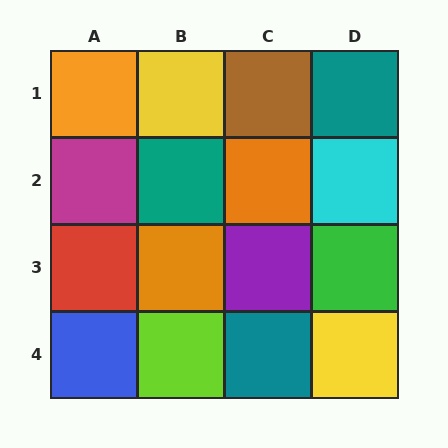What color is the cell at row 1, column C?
Brown.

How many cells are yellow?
2 cells are yellow.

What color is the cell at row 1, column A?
Orange.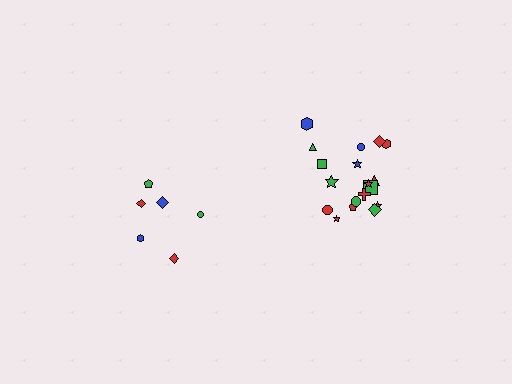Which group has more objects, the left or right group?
The right group.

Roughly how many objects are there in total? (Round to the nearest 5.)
Roughly 25 objects in total.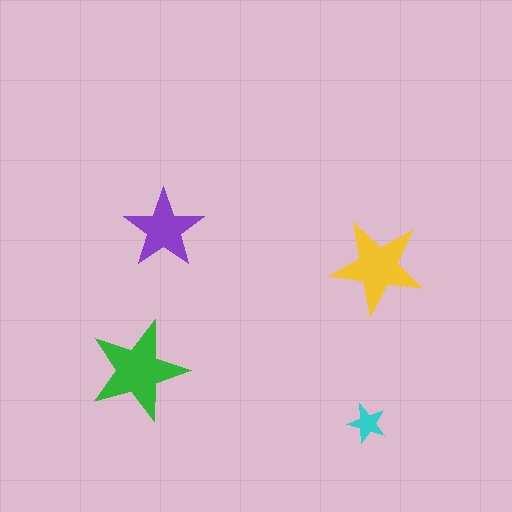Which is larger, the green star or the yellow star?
The green one.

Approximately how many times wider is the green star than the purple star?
About 1.5 times wider.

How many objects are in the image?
There are 4 objects in the image.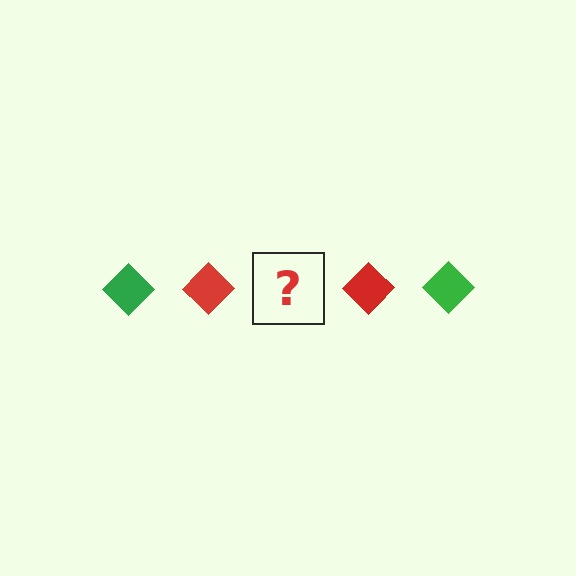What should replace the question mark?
The question mark should be replaced with a green diamond.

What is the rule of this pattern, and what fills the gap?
The rule is that the pattern cycles through green, red diamonds. The gap should be filled with a green diamond.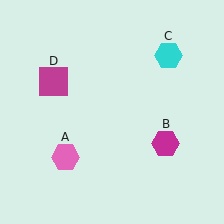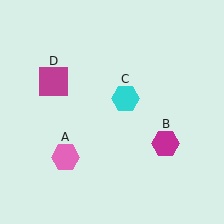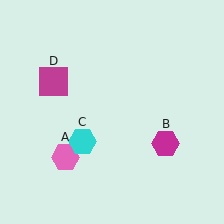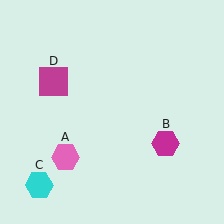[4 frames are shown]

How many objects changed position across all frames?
1 object changed position: cyan hexagon (object C).